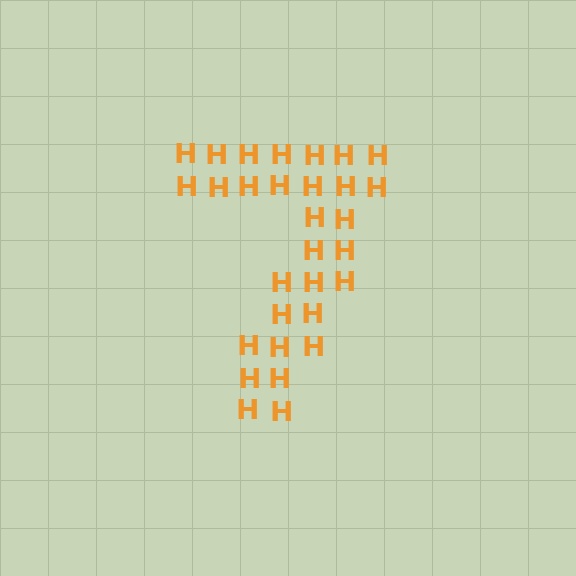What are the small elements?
The small elements are letter H's.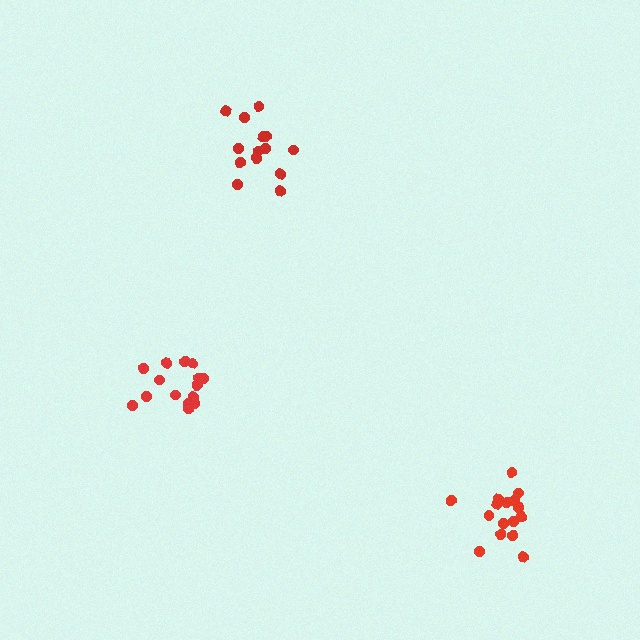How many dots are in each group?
Group 1: 15 dots, Group 2: 14 dots, Group 3: 16 dots (45 total).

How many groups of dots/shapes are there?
There are 3 groups.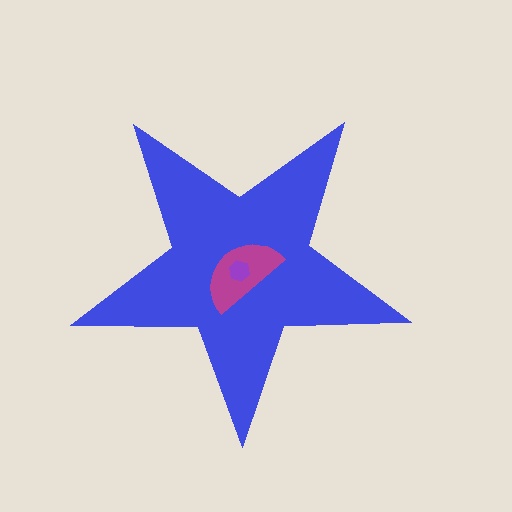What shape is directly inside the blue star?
The magenta semicircle.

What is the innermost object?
The purple hexagon.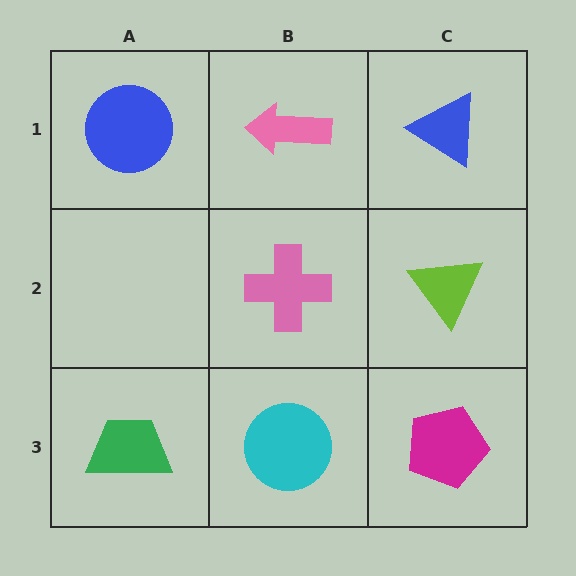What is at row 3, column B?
A cyan circle.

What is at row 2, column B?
A pink cross.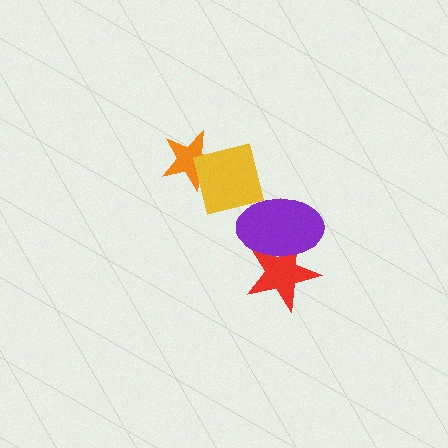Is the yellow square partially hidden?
No, no other shape covers it.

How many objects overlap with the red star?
1 object overlaps with the red star.